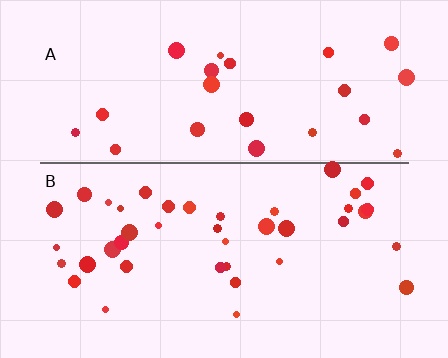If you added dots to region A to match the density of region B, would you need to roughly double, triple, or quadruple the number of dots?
Approximately double.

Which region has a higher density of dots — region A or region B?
B (the bottom).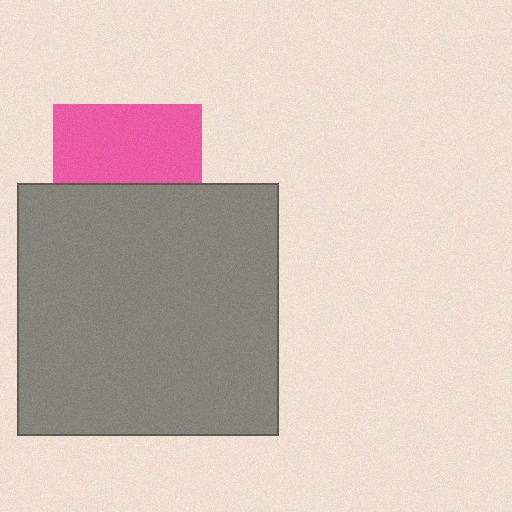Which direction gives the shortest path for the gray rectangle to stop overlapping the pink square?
Moving down gives the shortest separation.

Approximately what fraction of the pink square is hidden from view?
Roughly 47% of the pink square is hidden behind the gray rectangle.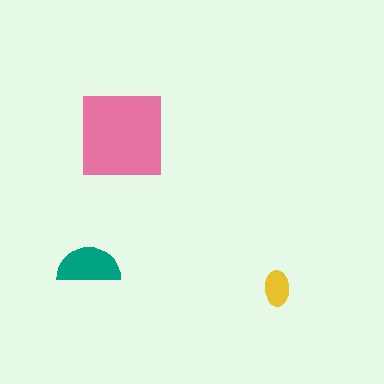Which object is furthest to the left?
The teal semicircle is leftmost.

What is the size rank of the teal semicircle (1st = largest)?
2nd.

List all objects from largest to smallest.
The pink square, the teal semicircle, the yellow ellipse.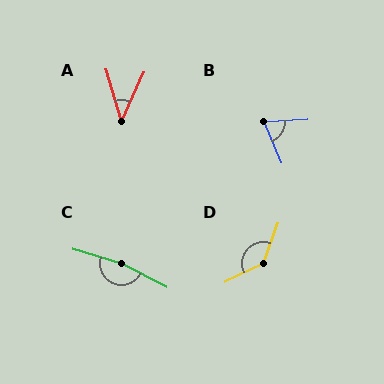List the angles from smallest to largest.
A (40°), B (71°), D (135°), C (169°).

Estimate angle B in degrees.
Approximately 71 degrees.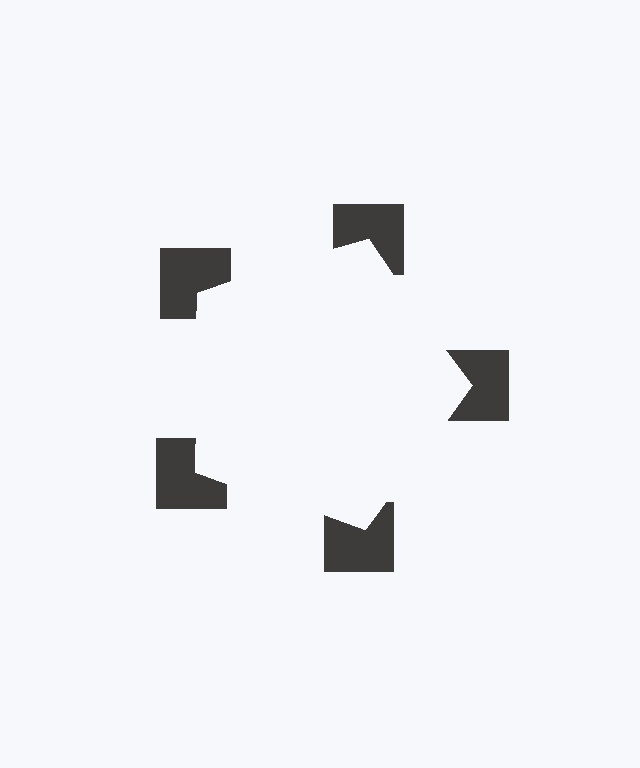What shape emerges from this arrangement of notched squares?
An illusory pentagon — its edges are inferred from the aligned wedge cuts in the notched squares, not physically drawn.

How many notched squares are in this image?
There are 5 — one at each vertex of the illusory pentagon.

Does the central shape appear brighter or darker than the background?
It typically appears slightly brighter than the background, even though no actual brightness change is drawn.